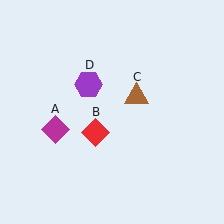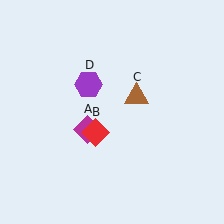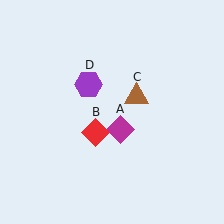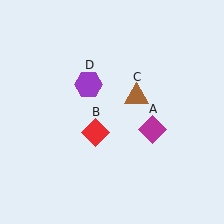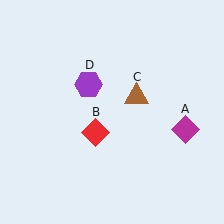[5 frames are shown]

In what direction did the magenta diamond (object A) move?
The magenta diamond (object A) moved right.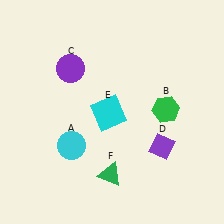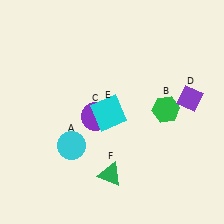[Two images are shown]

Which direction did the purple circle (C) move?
The purple circle (C) moved down.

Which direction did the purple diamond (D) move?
The purple diamond (D) moved up.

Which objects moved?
The objects that moved are: the purple circle (C), the purple diamond (D).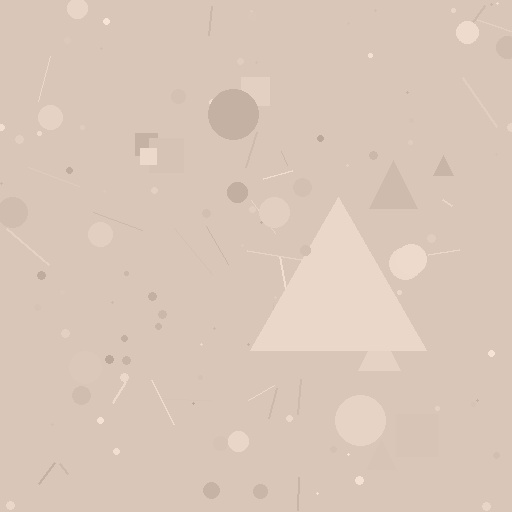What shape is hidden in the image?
A triangle is hidden in the image.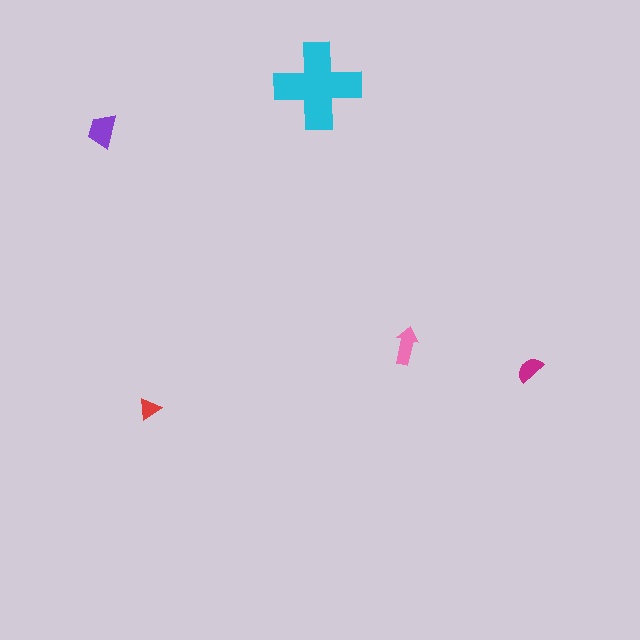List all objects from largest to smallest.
The cyan cross, the purple trapezoid, the pink arrow, the magenta semicircle, the red triangle.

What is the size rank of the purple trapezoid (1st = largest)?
2nd.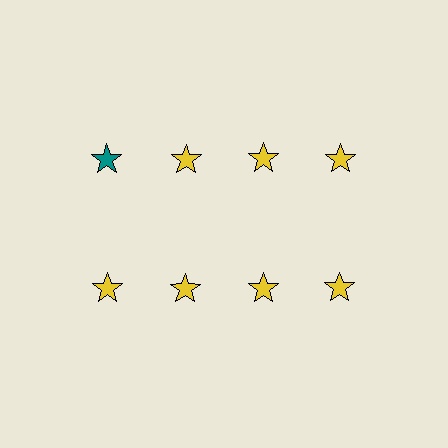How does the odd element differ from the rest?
It has a different color: teal instead of yellow.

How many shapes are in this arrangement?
There are 8 shapes arranged in a grid pattern.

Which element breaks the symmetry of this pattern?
The teal star in the top row, leftmost column breaks the symmetry. All other shapes are yellow stars.